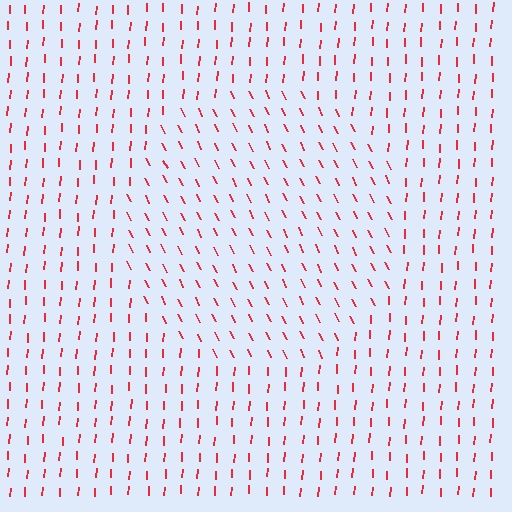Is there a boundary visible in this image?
Yes, there is a texture boundary formed by a change in line orientation.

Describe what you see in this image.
The image is filled with small red line segments. A circle region in the image has lines oriented differently from the surrounding lines, creating a visible texture boundary.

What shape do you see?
I see a circle.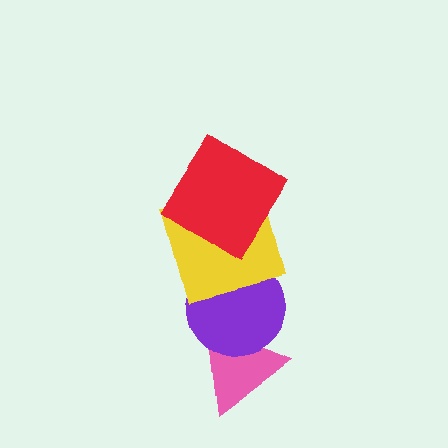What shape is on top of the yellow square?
The red diamond is on top of the yellow square.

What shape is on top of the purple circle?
The yellow square is on top of the purple circle.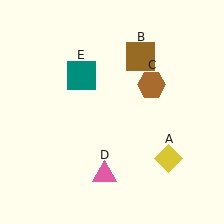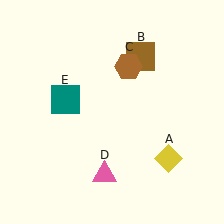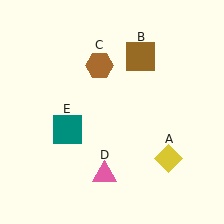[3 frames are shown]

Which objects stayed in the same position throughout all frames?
Yellow diamond (object A) and brown square (object B) and pink triangle (object D) remained stationary.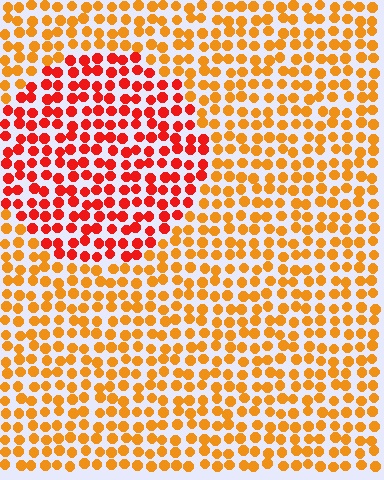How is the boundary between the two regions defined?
The boundary is defined purely by a slight shift in hue (about 34 degrees). Spacing, size, and orientation are identical on both sides.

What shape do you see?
I see a circle.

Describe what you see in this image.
The image is filled with small orange elements in a uniform arrangement. A circle-shaped region is visible where the elements are tinted to a slightly different hue, forming a subtle color boundary.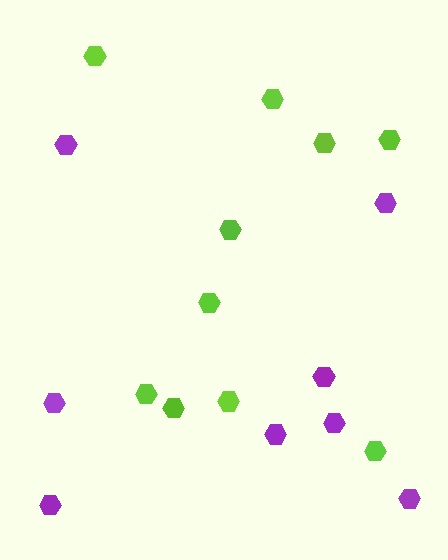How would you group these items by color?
There are 2 groups: one group of lime hexagons (10) and one group of purple hexagons (8).